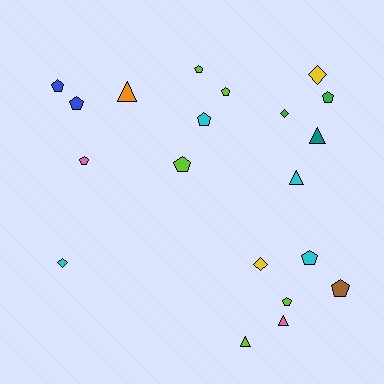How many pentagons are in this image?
There are 11 pentagons.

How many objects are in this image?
There are 20 objects.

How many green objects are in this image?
There are 2 green objects.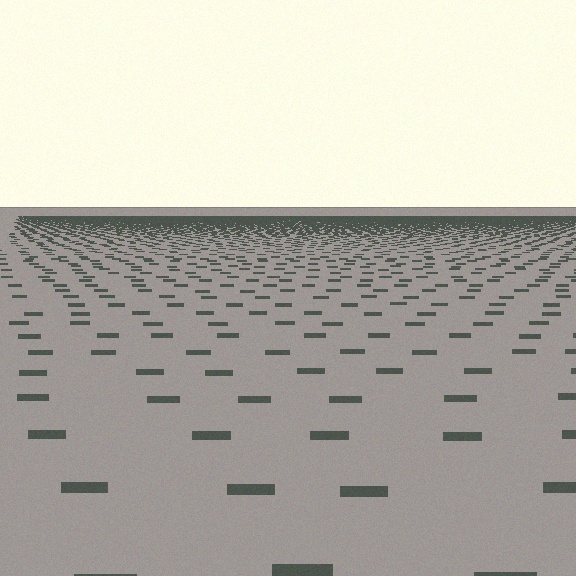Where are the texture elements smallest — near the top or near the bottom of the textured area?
Near the top.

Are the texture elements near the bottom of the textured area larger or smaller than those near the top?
Larger. Near the bottom, elements are closer to the viewer and appear at a bigger on-screen size.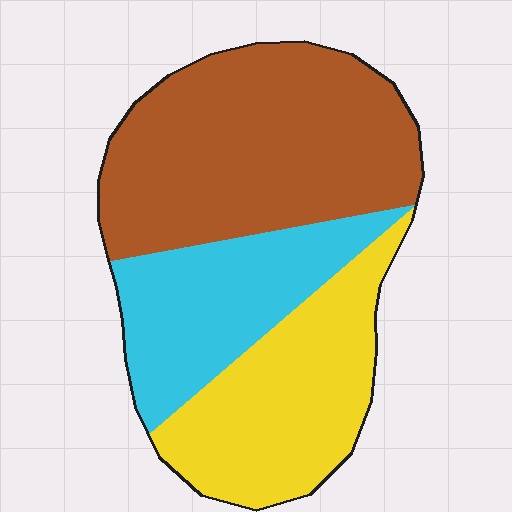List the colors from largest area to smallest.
From largest to smallest: brown, yellow, cyan.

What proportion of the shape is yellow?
Yellow covers roughly 30% of the shape.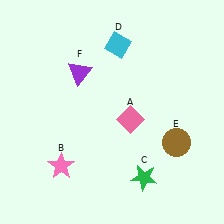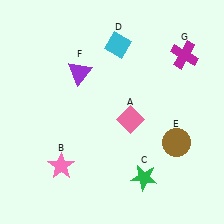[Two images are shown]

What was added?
A magenta cross (G) was added in Image 2.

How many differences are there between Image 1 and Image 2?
There is 1 difference between the two images.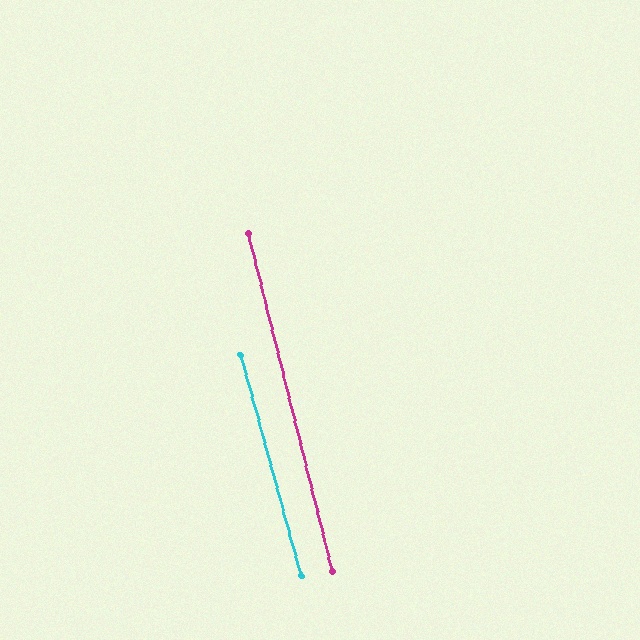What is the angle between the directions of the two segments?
Approximately 2 degrees.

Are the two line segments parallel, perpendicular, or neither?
Parallel — their directions differ by only 1.5°.